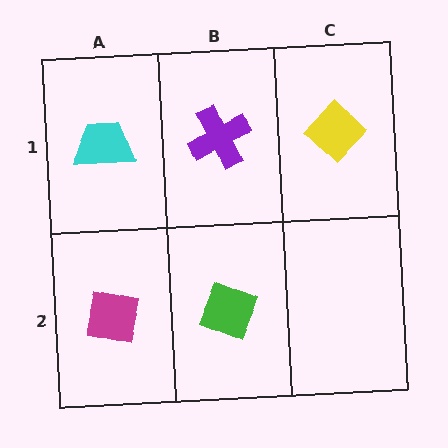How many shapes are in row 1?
3 shapes.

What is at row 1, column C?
A yellow diamond.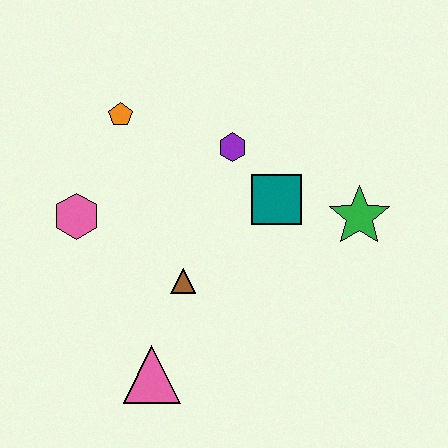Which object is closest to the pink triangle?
The brown triangle is closest to the pink triangle.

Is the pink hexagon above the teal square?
No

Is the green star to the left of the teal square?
No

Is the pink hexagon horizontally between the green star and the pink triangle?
No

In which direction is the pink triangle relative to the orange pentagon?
The pink triangle is below the orange pentagon.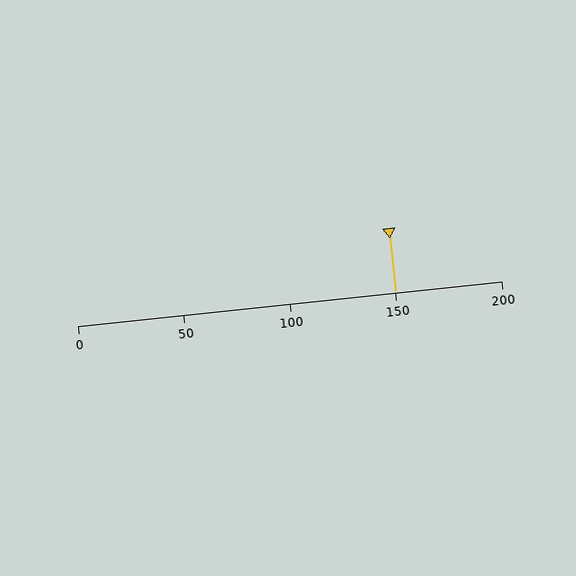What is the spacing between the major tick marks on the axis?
The major ticks are spaced 50 apart.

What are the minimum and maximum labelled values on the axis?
The axis runs from 0 to 200.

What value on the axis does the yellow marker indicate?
The marker indicates approximately 150.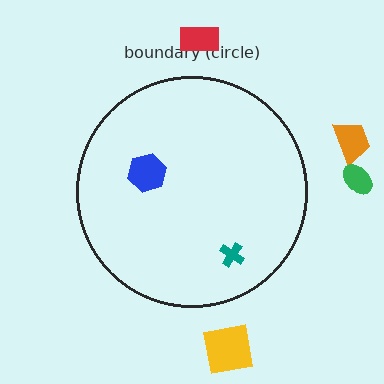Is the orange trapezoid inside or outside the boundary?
Outside.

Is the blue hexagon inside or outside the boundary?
Inside.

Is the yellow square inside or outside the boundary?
Outside.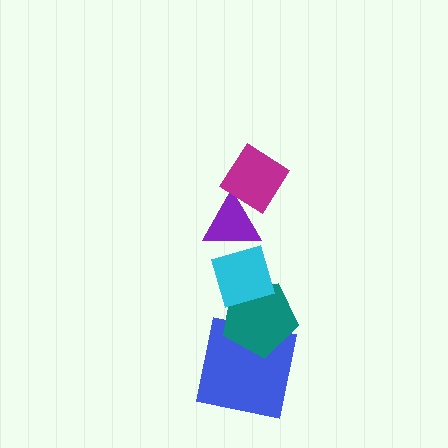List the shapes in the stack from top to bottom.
From top to bottom: the magenta diamond, the purple triangle, the cyan diamond, the teal pentagon, the blue square.